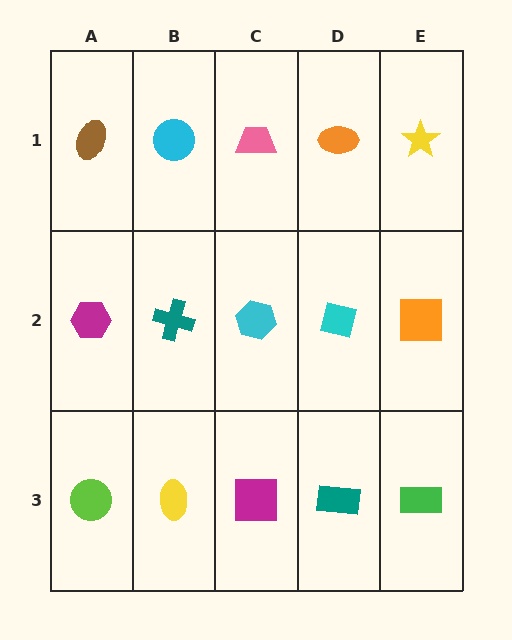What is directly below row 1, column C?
A cyan hexagon.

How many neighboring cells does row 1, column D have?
3.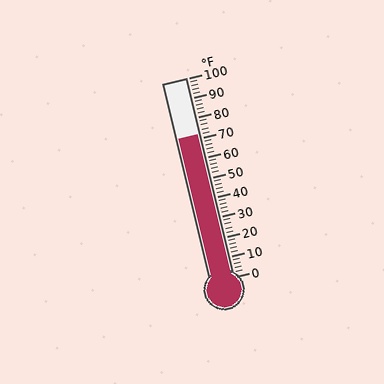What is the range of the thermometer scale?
The thermometer scale ranges from 0°F to 100°F.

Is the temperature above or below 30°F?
The temperature is above 30°F.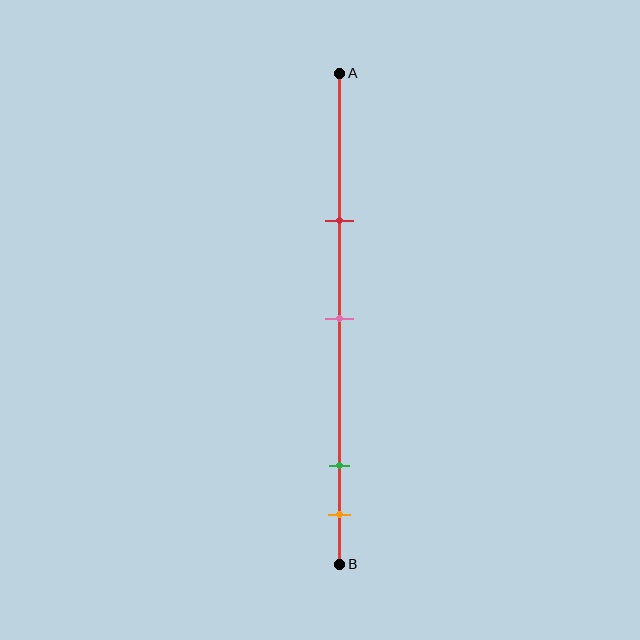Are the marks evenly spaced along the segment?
No, the marks are not evenly spaced.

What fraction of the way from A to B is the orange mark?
The orange mark is approximately 90% (0.9) of the way from A to B.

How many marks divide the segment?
There are 4 marks dividing the segment.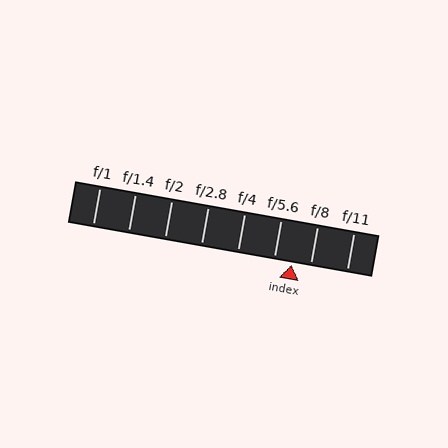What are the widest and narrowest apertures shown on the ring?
The widest aperture shown is f/1 and the narrowest is f/11.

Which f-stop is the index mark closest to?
The index mark is closest to f/5.6.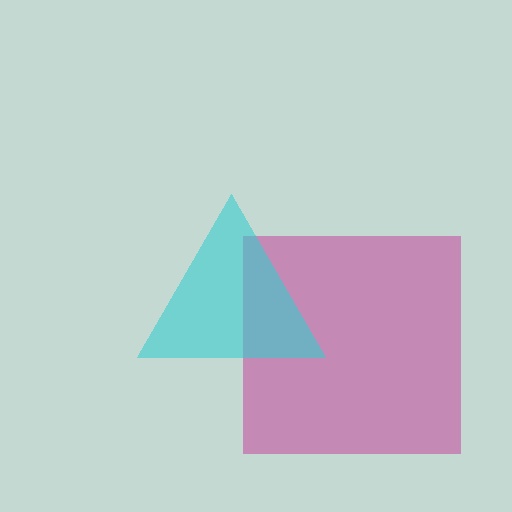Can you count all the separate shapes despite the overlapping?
Yes, there are 2 separate shapes.